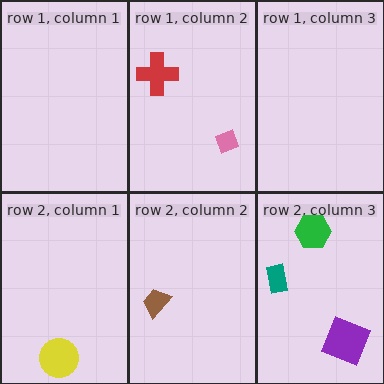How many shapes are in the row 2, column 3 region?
3.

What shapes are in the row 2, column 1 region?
The yellow circle.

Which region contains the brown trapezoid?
The row 2, column 2 region.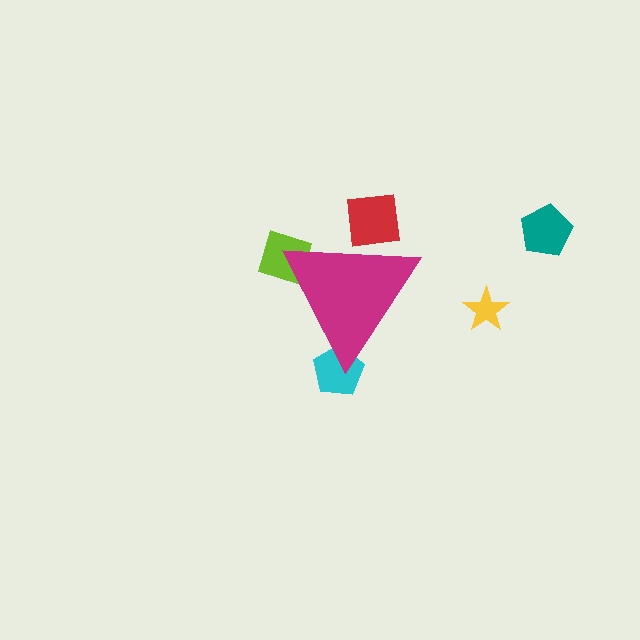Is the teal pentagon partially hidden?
No, the teal pentagon is fully visible.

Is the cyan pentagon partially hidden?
Yes, the cyan pentagon is partially hidden behind the magenta triangle.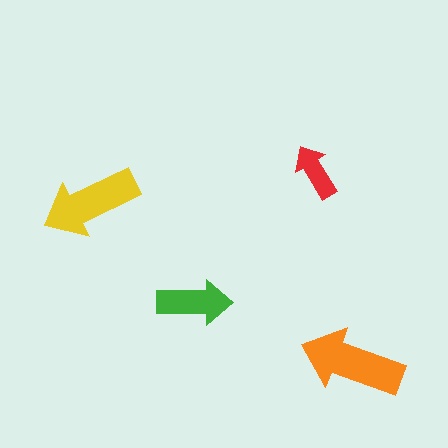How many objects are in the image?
There are 4 objects in the image.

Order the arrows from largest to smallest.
the orange one, the yellow one, the green one, the red one.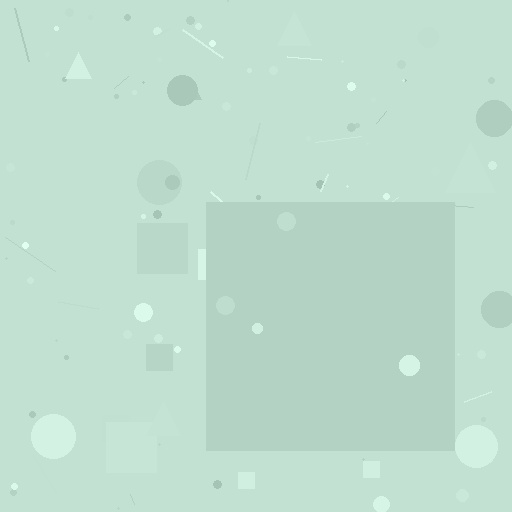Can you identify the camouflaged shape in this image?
The camouflaged shape is a square.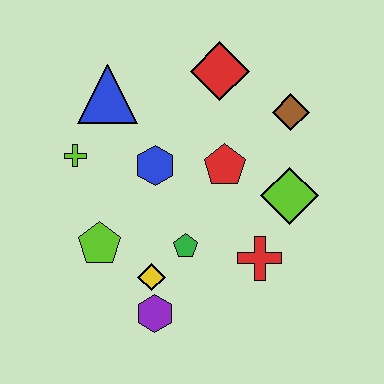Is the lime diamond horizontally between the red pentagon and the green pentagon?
No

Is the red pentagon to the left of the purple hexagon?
No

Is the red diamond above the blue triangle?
Yes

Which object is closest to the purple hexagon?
The yellow diamond is closest to the purple hexagon.